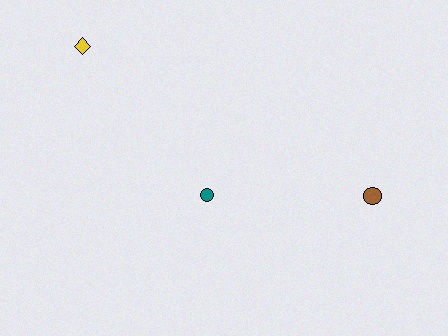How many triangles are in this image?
There are no triangles.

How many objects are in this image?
There are 3 objects.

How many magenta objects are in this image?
There are no magenta objects.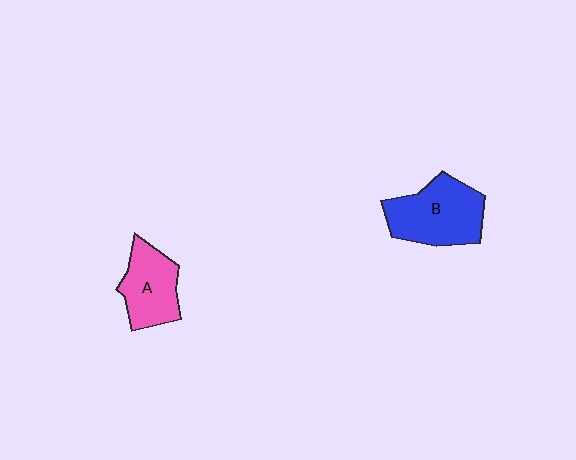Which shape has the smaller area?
Shape A (pink).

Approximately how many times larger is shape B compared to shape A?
Approximately 1.3 times.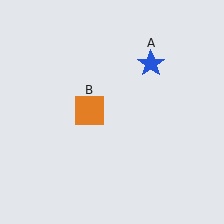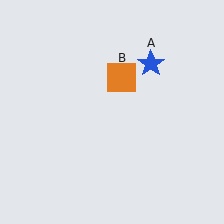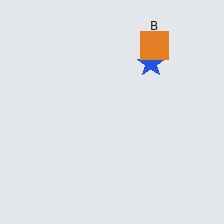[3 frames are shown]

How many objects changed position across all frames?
1 object changed position: orange square (object B).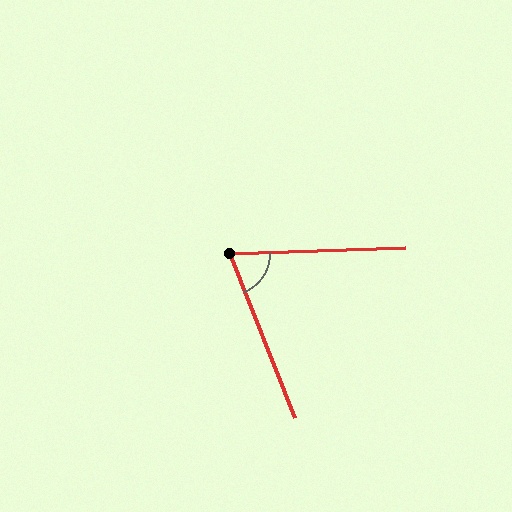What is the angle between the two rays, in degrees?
Approximately 70 degrees.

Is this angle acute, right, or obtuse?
It is acute.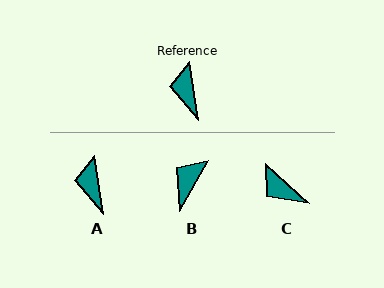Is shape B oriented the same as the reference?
No, it is off by about 38 degrees.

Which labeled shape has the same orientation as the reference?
A.